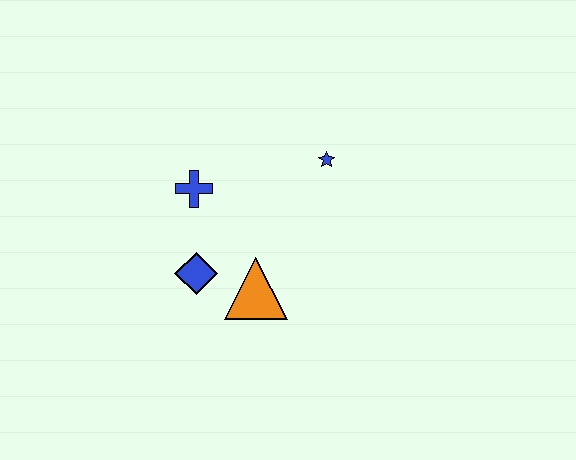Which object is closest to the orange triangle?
The blue diamond is closest to the orange triangle.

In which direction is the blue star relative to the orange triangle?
The blue star is above the orange triangle.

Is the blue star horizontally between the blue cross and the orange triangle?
No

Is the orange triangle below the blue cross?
Yes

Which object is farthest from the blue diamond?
The blue star is farthest from the blue diamond.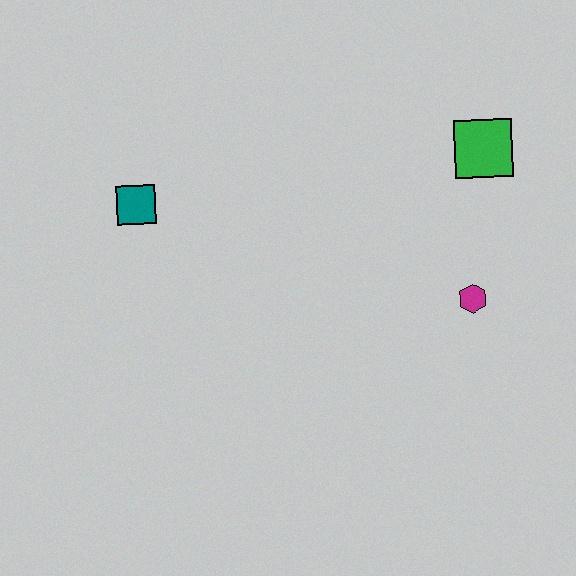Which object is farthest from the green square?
The teal square is farthest from the green square.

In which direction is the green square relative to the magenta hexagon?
The green square is above the magenta hexagon.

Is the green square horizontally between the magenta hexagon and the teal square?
No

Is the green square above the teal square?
Yes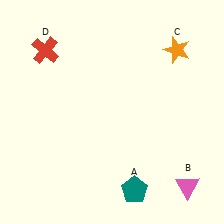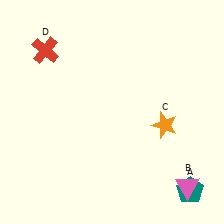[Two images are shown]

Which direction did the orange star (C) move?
The orange star (C) moved down.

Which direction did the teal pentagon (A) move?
The teal pentagon (A) moved right.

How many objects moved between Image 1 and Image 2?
2 objects moved between the two images.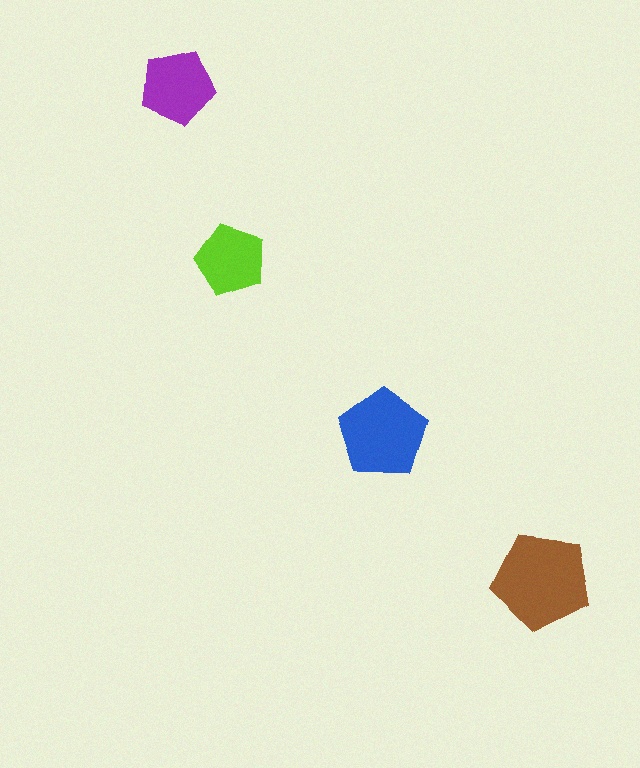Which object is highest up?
The purple pentagon is topmost.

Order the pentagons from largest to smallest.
the brown one, the blue one, the purple one, the lime one.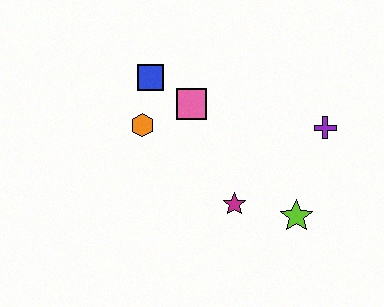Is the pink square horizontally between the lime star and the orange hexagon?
Yes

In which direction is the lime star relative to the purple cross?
The lime star is below the purple cross.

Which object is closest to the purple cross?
The lime star is closest to the purple cross.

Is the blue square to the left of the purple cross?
Yes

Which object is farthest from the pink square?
The lime star is farthest from the pink square.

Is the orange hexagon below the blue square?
Yes